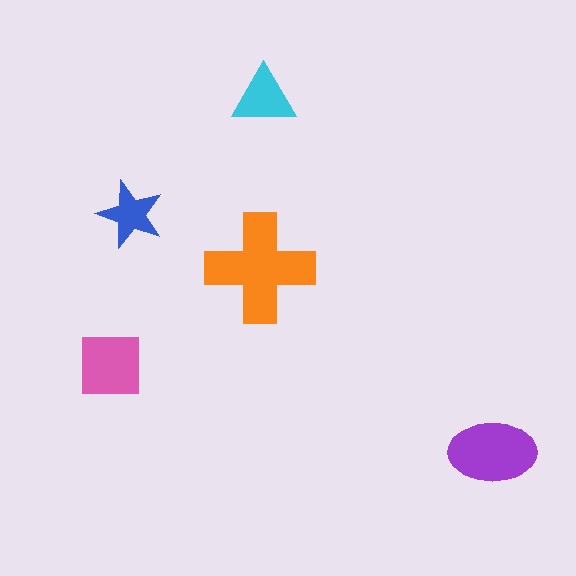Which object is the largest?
The orange cross.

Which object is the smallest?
The blue star.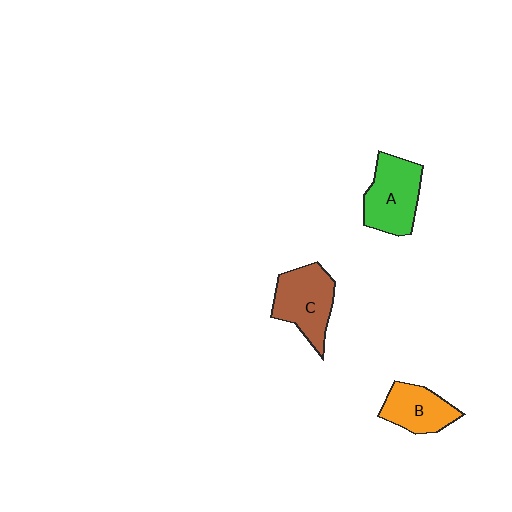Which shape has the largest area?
Shape A (green).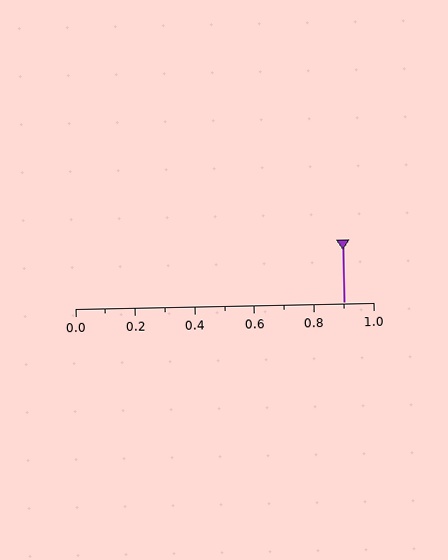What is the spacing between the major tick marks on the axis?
The major ticks are spaced 0.2 apart.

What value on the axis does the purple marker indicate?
The marker indicates approximately 0.9.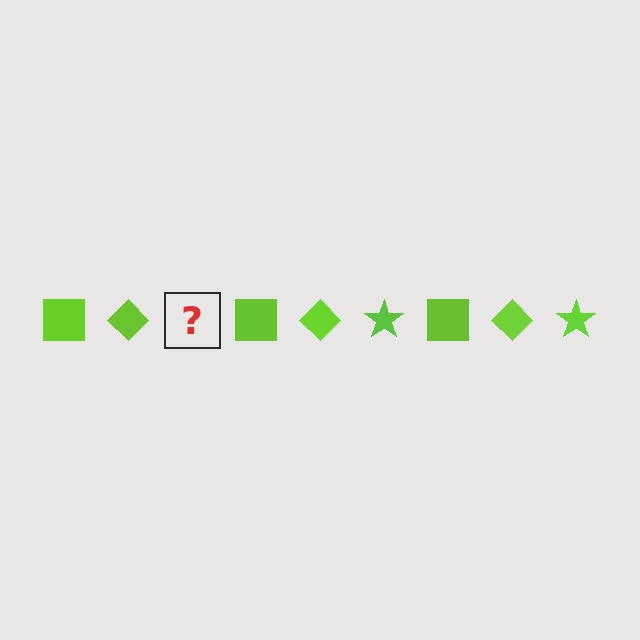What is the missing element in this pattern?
The missing element is a lime star.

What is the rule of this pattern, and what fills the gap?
The rule is that the pattern cycles through square, diamond, star shapes in lime. The gap should be filled with a lime star.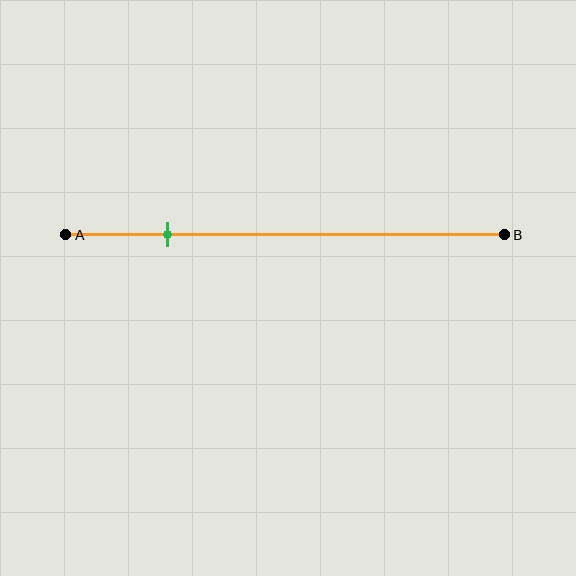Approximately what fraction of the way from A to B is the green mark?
The green mark is approximately 25% of the way from A to B.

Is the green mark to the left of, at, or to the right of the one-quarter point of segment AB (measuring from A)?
The green mark is approximately at the one-quarter point of segment AB.